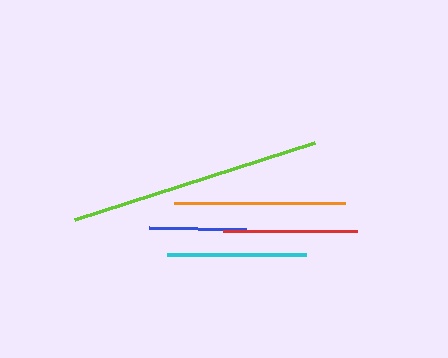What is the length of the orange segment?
The orange segment is approximately 170 pixels long.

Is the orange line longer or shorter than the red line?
The orange line is longer than the red line.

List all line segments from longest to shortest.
From longest to shortest: lime, orange, cyan, red, blue.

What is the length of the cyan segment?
The cyan segment is approximately 140 pixels long.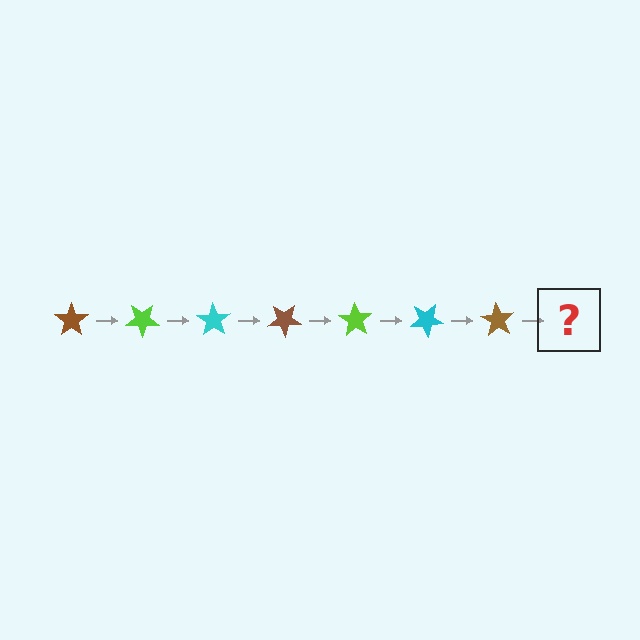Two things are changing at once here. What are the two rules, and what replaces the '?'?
The two rules are that it rotates 35 degrees each step and the color cycles through brown, lime, and cyan. The '?' should be a lime star, rotated 245 degrees from the start.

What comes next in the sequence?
The next element should be a lime star, rotated 245 degrees from the start.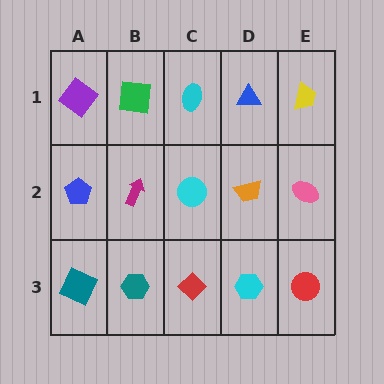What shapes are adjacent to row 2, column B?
A green square (row 1, column B), a teal hexagon (row 3, column B), a blue pentagon (row 2, column A), a cyan circle (row 2, column C).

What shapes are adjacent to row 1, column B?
A magenta arrow (row 2, column B), a purple diamond (row 1, column A), a cyan ellipse (row 1, column C).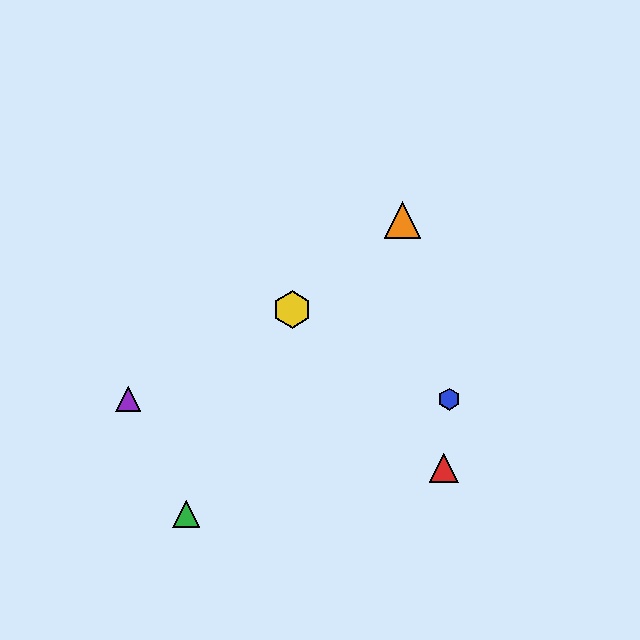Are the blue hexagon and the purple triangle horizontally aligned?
Yes, both are at y≈399.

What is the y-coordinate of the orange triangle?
The orange triangle is at y≈220.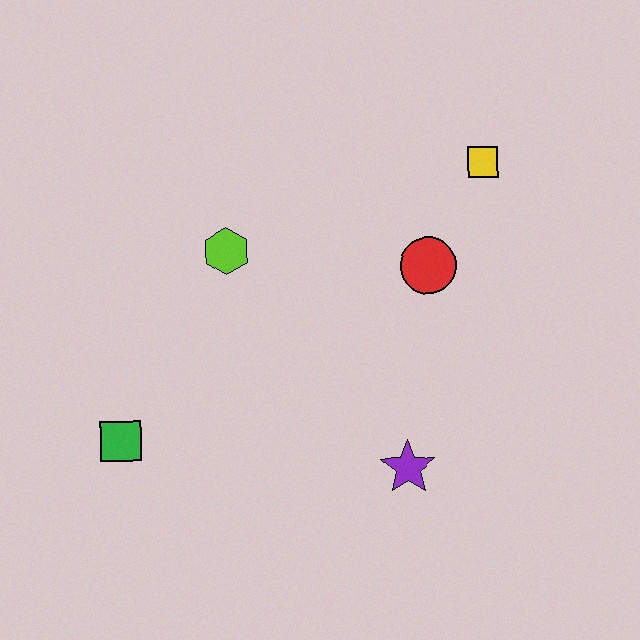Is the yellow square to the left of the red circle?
No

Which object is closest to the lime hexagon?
The red circle is closest to the lime hexagon.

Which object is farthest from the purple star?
The yellow square is farthest from the purple star.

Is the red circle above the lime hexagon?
No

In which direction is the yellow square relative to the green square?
The yellow square is to the right of the green square.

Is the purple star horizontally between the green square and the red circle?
Yes